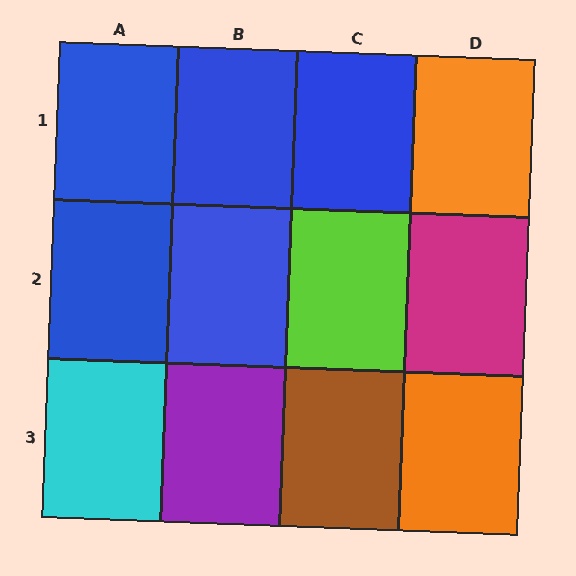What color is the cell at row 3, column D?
Orange.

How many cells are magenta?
1 cell is magenta.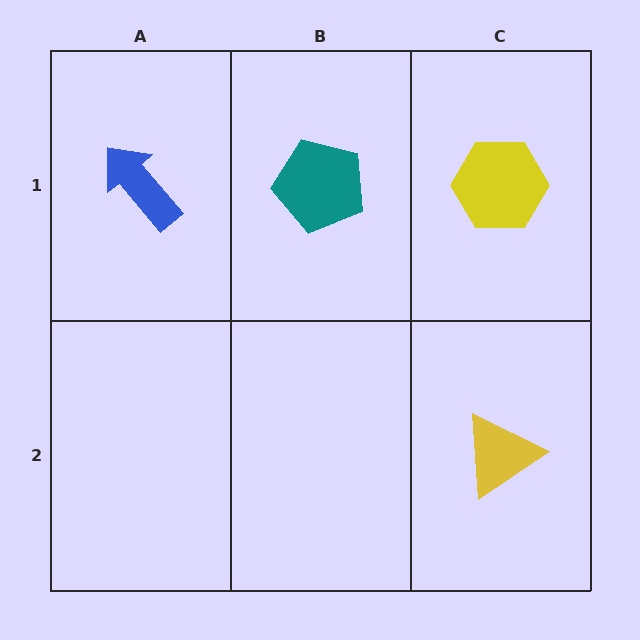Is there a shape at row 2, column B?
No, that cell is empty.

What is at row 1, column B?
A teal pentagon.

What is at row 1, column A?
A blue arrow.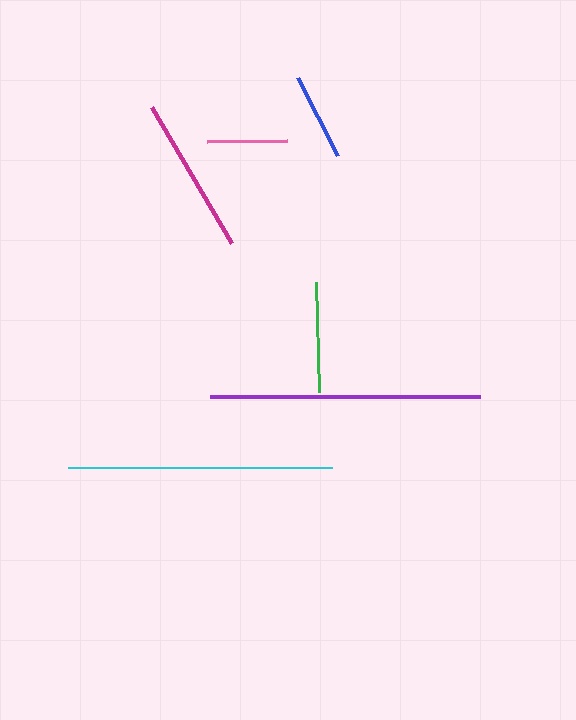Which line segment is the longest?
The purple line is the longest at approximately 271 pixels.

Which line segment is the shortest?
The pink line is the shortest at approximately 80 pixels.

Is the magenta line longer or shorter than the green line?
The magenta line is longer than the green line.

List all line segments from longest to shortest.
From longest to shortest: purple, cyan, magenta, green, blue, pink.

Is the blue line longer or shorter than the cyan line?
The cyan line is longer than the blue line.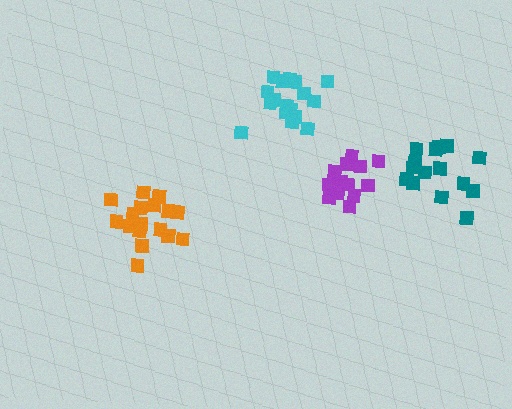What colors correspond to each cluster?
The clusters are colored: cyan, purple, orange, teal.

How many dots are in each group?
Group 1: 17 dots, Group 2: 14 dots, Group 3: 17 dots, Group 4: 15 dots (63 total).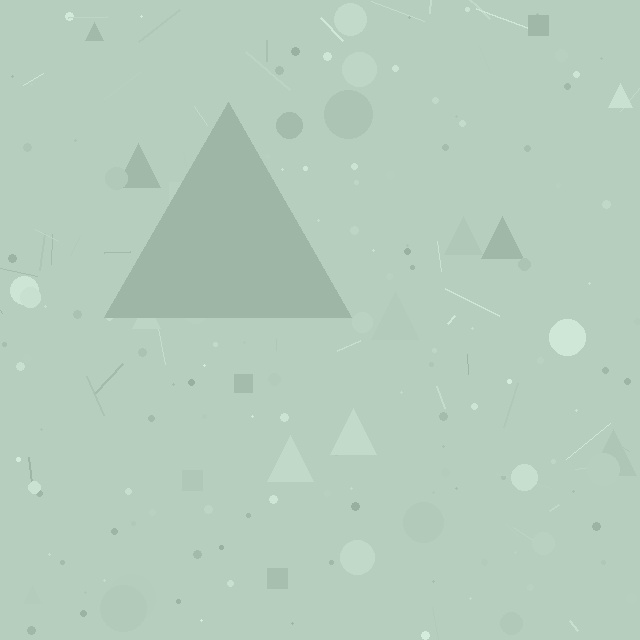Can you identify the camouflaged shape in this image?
The camouflaged shape is a triangle.